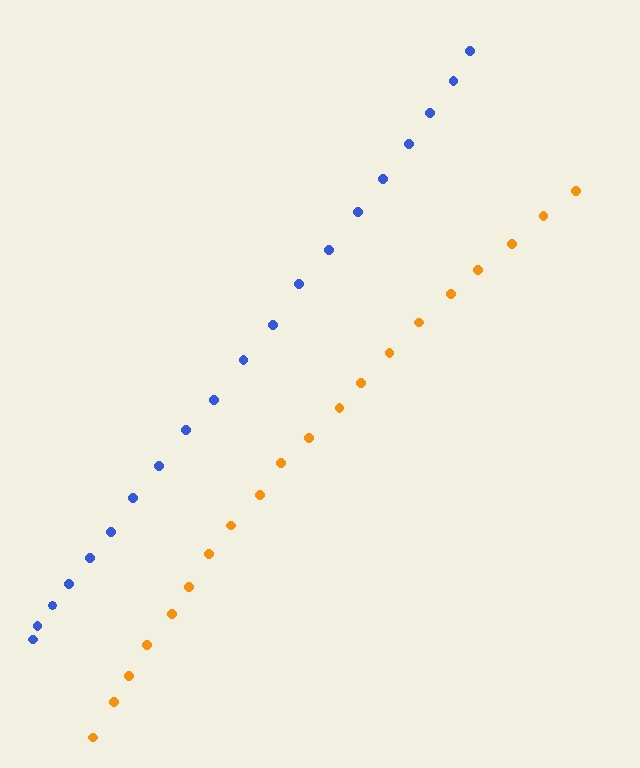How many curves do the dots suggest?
There are 2 distinct paths.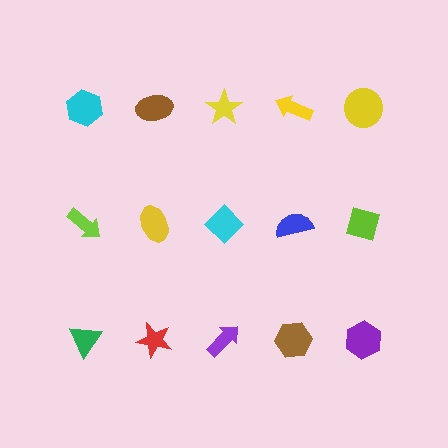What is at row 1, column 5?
A yellow circle.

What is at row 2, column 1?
A lime arrow.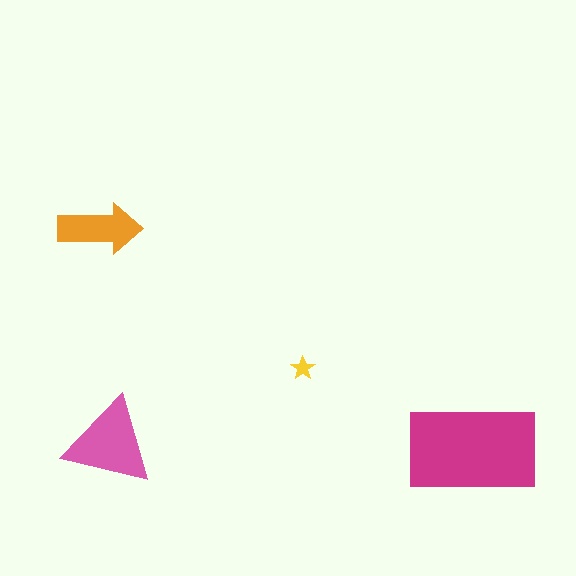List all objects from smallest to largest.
The yellow star, the orange arrow, the pink triangle, the magenta rectangle.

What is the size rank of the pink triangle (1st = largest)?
2nd.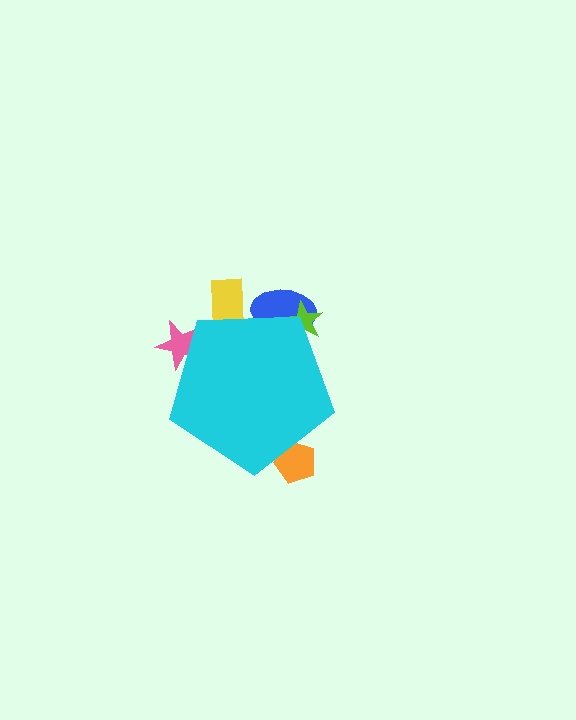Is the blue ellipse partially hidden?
Yes, the blue ellipse is partially hidden behind the cyan pentagon.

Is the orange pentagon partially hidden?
Yes, the orange pentagon is partially hidden behind the cyan pentagon.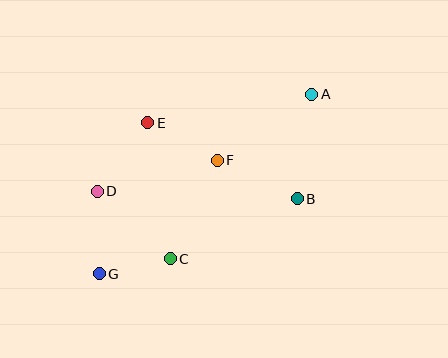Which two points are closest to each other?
Points C and G are closest to each other.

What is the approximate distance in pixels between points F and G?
The distance between F and G is approximately 164 pixels.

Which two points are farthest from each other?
Points A and G are farthest from each other.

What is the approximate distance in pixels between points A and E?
The distance between A and E is approximately 166 pixels.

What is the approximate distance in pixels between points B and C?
The distance between B and C is approximately 140 pixels.